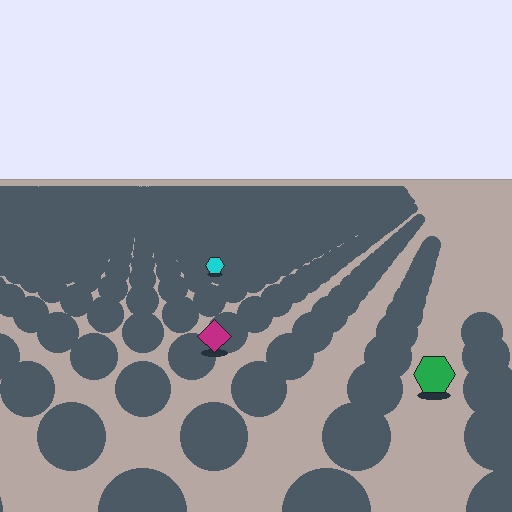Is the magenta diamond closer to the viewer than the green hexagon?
No. The green hexagon is closer — you can tell from the texture gradient: the ground texture is coarser near it.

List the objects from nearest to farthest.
From nearest to farthest: the green hexagon, the magenta diamond, the cyan hexagon.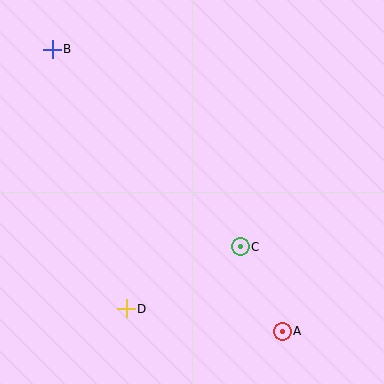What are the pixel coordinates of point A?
Point A is at (282, 331).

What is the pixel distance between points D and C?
The distance between D and C is 130 pixels.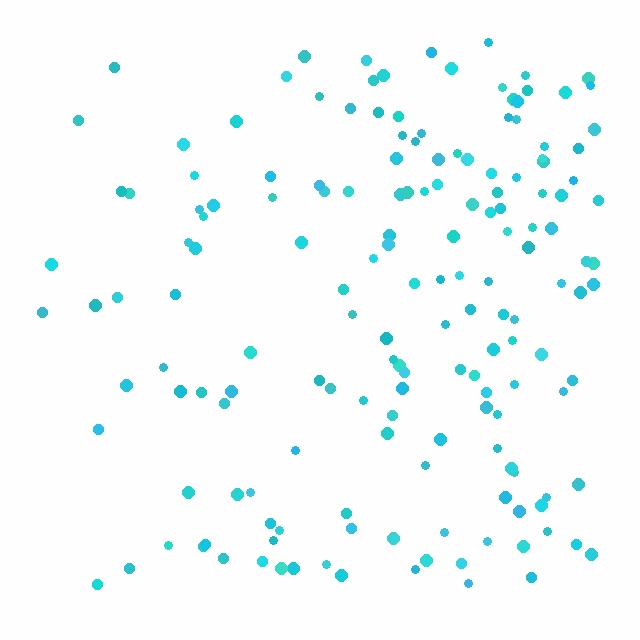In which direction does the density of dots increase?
From left to right, with the right side densest.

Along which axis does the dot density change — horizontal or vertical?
Horizontal.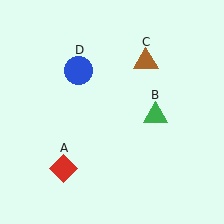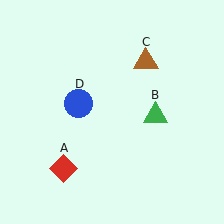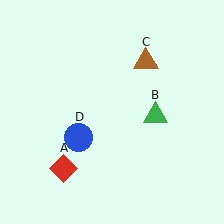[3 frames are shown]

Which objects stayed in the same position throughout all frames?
Red diamond (object A) and green triangle (object B) and brown triangle (object C) remained stationary.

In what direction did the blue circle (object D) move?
The blue circle (object D) moved down.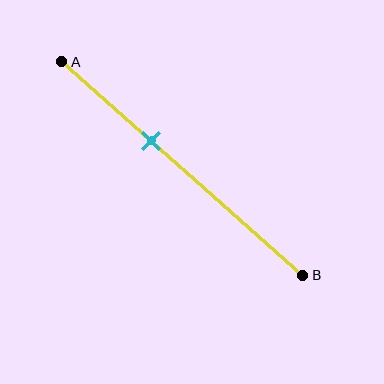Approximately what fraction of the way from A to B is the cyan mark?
The cyan mark is approximately 35% of the way from A to B.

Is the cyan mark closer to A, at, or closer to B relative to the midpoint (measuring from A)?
The cyan mark is closer to point A than the midpoint of segment AB.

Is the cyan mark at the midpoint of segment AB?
No, the mark is at about 35% from A, not at the 50% midpoint.